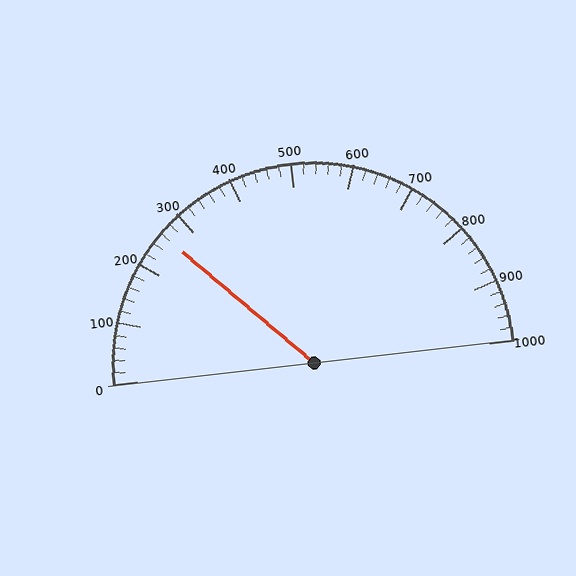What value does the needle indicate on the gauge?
The needle indicates approximately 260.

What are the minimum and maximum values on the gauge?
The gauge ranges from 0 to 1000.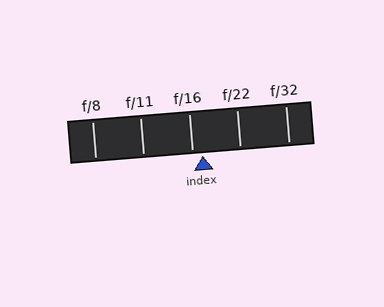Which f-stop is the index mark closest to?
The index mark is closest to f/16.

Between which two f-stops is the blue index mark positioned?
The index mark is between f/16 and f/22.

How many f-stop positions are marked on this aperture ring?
There are 5 f-stop positions marked.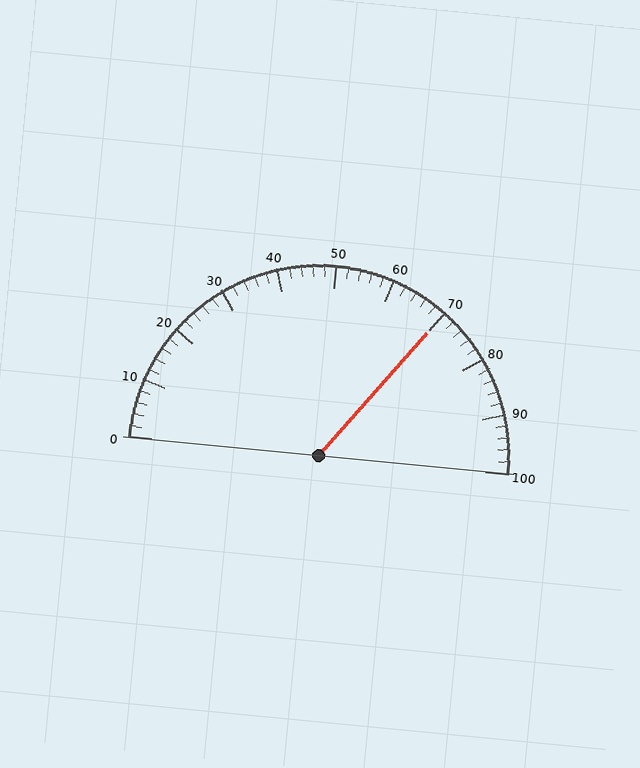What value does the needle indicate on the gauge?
The needle indicates approximately 70.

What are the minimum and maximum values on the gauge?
The gauge ranges from 0 to 100.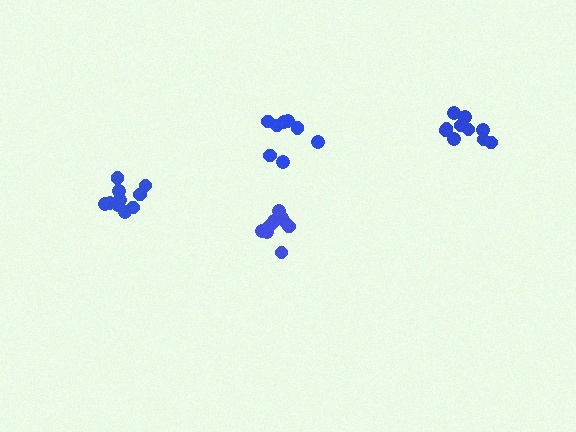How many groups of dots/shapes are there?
There are 4 groups.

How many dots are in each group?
Group 1: 10 dots, Group 2: 10 dots, Group 3: 8 dots, Group 4: 9 dots (37 total).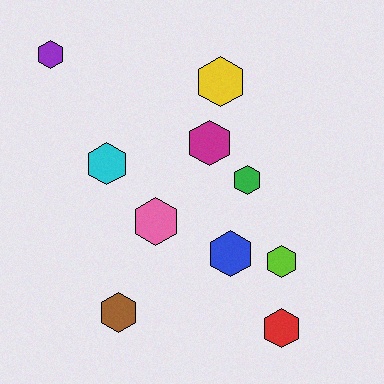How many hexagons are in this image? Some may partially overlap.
There are 10 hexagons.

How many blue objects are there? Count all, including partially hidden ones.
There is 1 blue object.